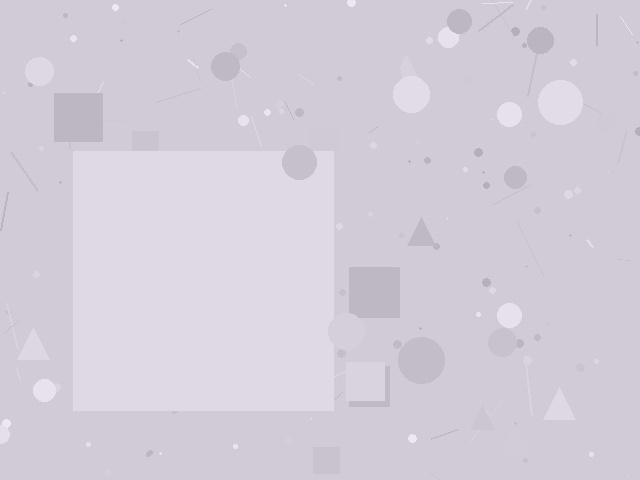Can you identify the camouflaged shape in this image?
The camouflaged shape is a square.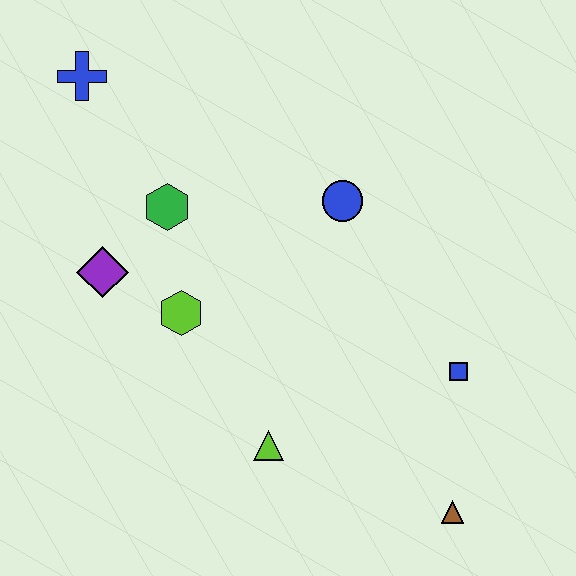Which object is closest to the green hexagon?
The purple diamond is closest to the green hexagon.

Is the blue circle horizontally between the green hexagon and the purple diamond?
No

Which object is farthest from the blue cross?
The brown triangle is farthest from the blue cross.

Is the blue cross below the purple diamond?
No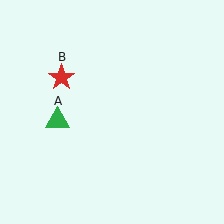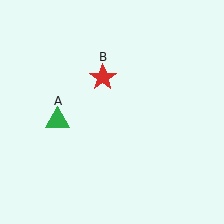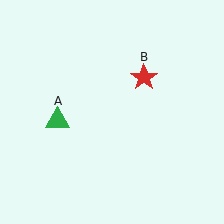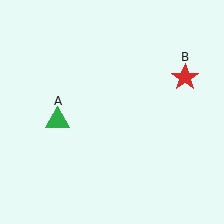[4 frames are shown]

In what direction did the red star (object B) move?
The red star (object B) moved right.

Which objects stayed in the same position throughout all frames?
Green triangle (object A) remained stationary.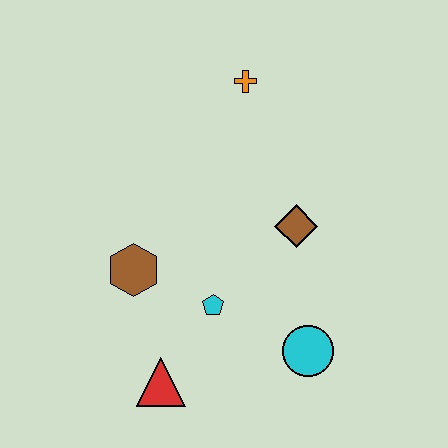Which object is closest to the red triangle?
The cyan pentagon is closest to the red triangle.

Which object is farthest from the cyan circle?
The orange cross is farthest from the cyan circle.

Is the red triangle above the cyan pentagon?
No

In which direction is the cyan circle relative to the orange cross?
The cyan circle is below the orange cross.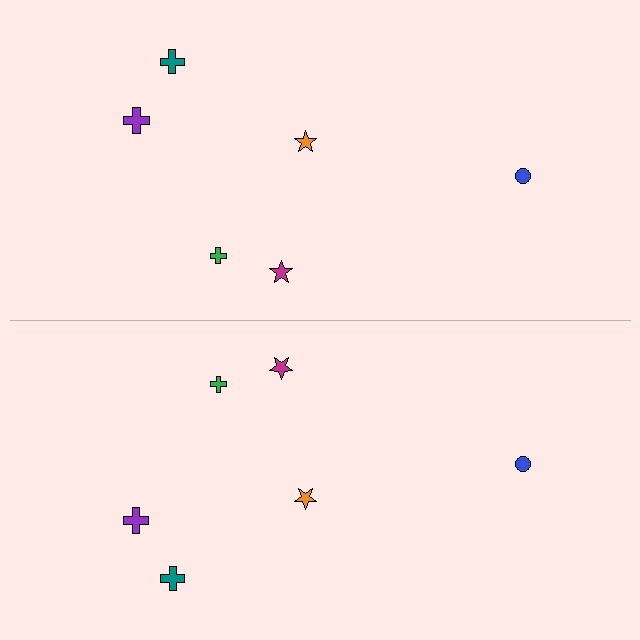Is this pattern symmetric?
Yes, this pattern has bilateral (reflection) symmetry.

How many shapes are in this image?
There are 12 shapes in this image.